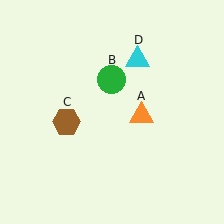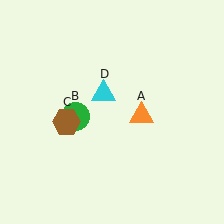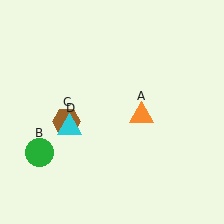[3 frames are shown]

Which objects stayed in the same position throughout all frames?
Orange triangle (object A) and brown hexagon (object C) remained stationary.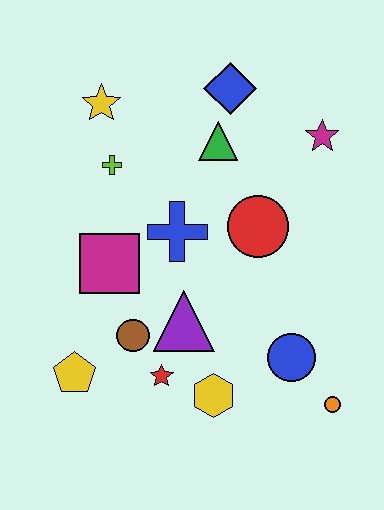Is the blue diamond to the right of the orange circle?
No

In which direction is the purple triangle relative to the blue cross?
The purple triangle is below the blue cross.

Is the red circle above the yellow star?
No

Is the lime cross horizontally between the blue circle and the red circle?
No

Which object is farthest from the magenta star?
The yellow pentagon is farthest from the magenta star.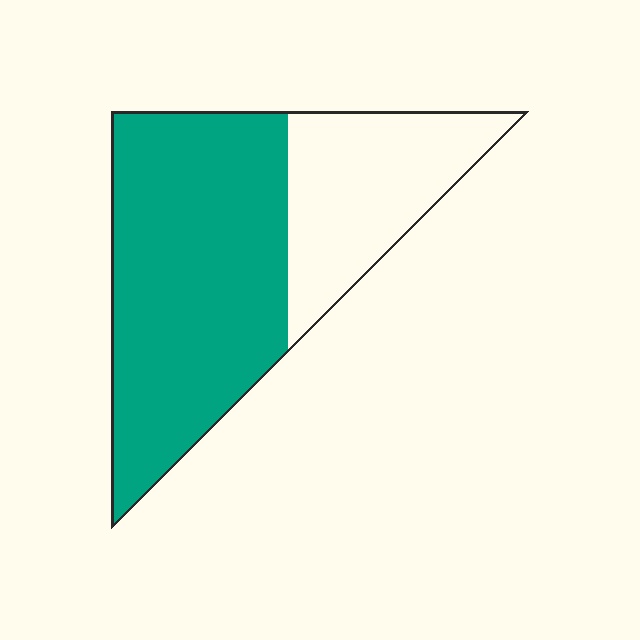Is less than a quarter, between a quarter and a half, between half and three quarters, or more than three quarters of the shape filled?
Between half and three quarters.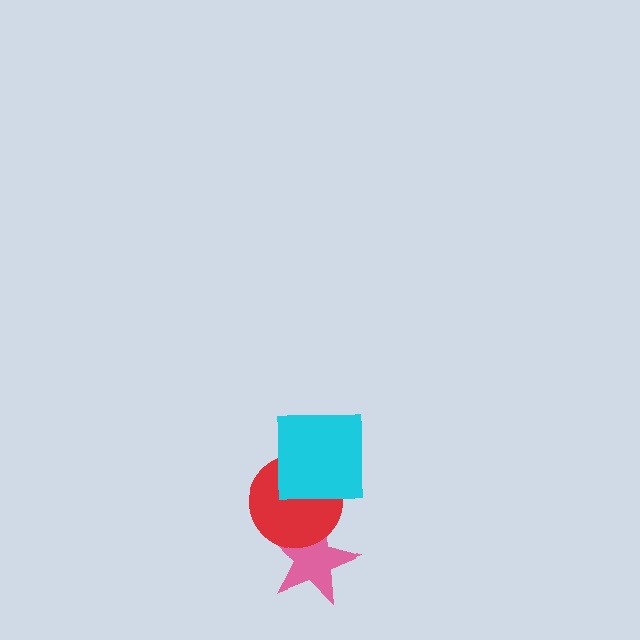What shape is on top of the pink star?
The red circle is on top of the pink star.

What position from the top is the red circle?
The red circle is 2nd from the top.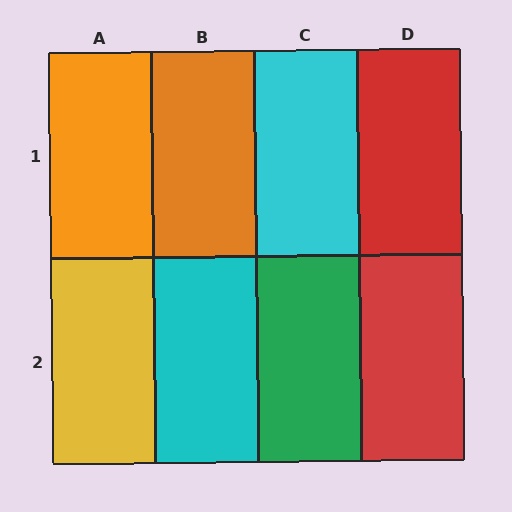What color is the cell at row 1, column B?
Orange.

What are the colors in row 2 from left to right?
Yellow, cyan, green, red.